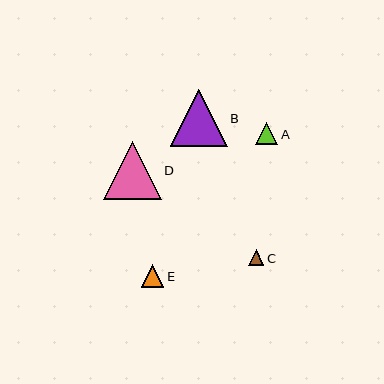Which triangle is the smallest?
Triangle C is the smallest with a size of approximately 16 pixels.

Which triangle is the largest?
Triangle B is the largest with a size of approximately 57 pixels.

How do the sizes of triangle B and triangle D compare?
Triangle B and triangle D are approximately the same size.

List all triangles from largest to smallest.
From largest to smallest: B, D, E, A, C.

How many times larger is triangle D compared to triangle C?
Triangle D is approximately 3.6 times the size of triangle C.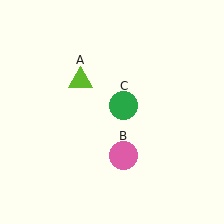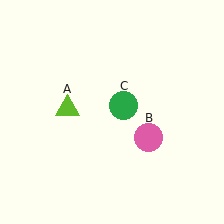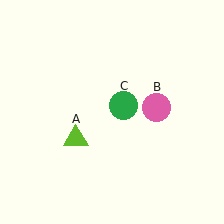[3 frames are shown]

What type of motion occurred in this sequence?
The lime triangle (object A), pink circle (object B) rotated counterclockwise around the center of the scene.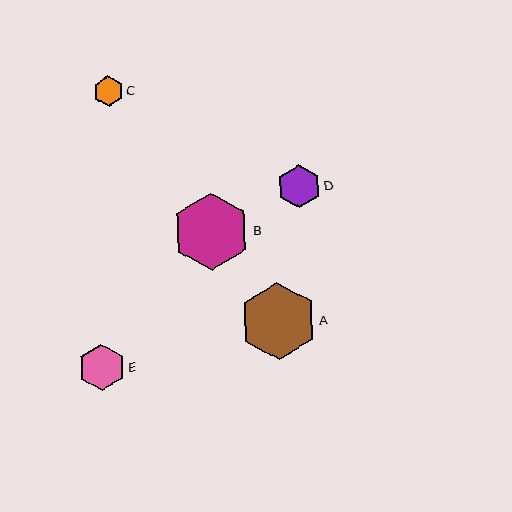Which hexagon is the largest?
Hexagon A is the largest with a size of approximately 77 pixels.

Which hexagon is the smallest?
Hexagon C is the smallest with a size of approximately 30 pixels.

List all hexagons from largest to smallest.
From largest to smallest: A, B, E, D, C.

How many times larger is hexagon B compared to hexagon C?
Hexagon B is approximately 2.6 times the size of hexagon C.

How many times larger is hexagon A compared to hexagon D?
Hexagon A is approximately 1.8 times the size of hexagon D.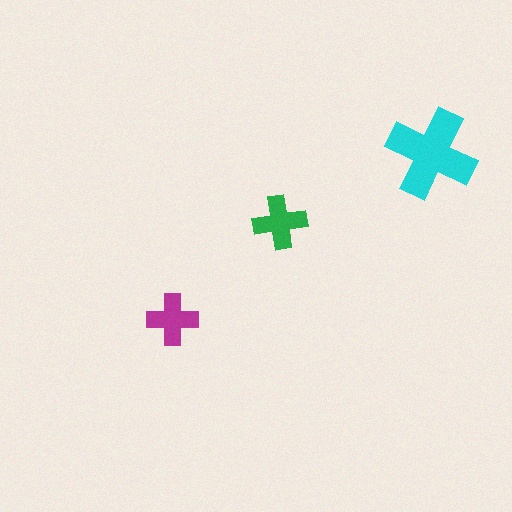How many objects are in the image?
There are 3 objects in the image.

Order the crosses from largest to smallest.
the cyan one, the green one, the magenta one.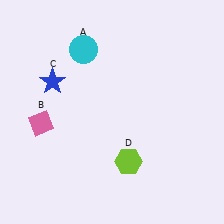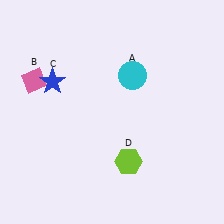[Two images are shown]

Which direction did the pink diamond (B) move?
The pink diamond (B) moved up.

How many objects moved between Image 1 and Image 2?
2 objects moved between the two images.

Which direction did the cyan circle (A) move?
The cyan circle (A) moved right.